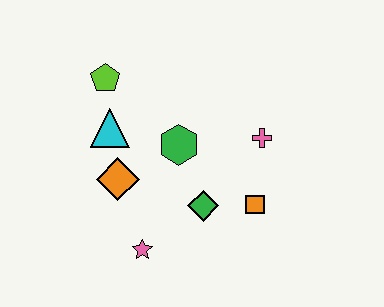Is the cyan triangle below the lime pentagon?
Yes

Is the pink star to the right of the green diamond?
No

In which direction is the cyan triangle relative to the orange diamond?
The cyan triangle is above the orange diamond.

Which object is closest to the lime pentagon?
The cyan triangle is closest to the lime pentagon.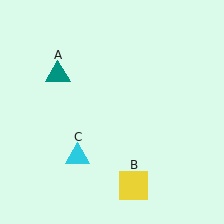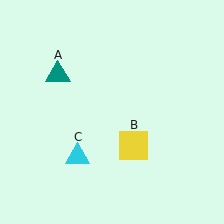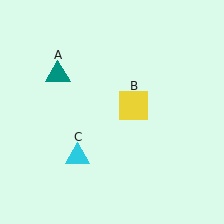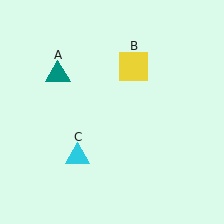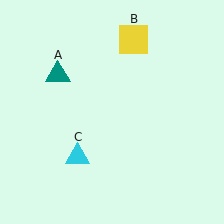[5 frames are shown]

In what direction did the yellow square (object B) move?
The yellow square (object B) moved up.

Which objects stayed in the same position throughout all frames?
Teal triangle (object A) and cyan triangle (object C) remained stationary.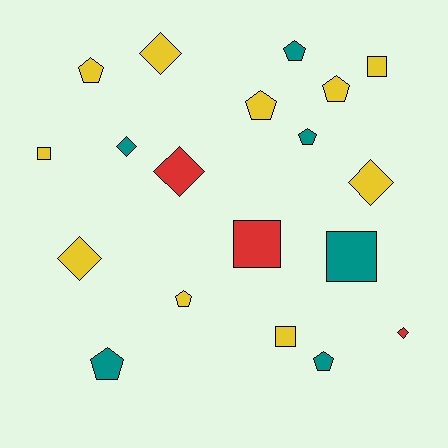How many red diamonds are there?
There are 2 red diamonds.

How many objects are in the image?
There are 19 objects.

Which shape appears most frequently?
Pentagon, with 8 objects.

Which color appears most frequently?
Yellow, with 10 objects.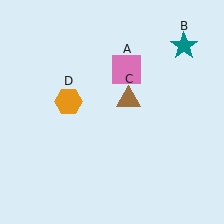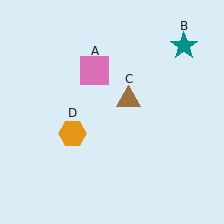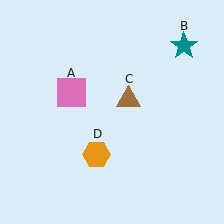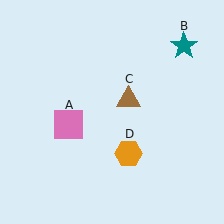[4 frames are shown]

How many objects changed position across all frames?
2 objects changed position: pink square (object A), orange hexagon (object D).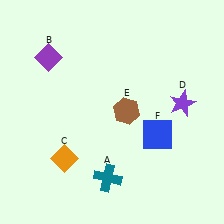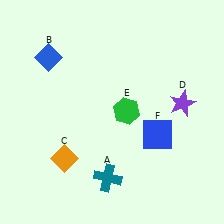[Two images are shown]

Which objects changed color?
B changed from purple to blue. E changed from brown to green.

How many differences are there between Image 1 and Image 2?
There are 2 differences between the two images.